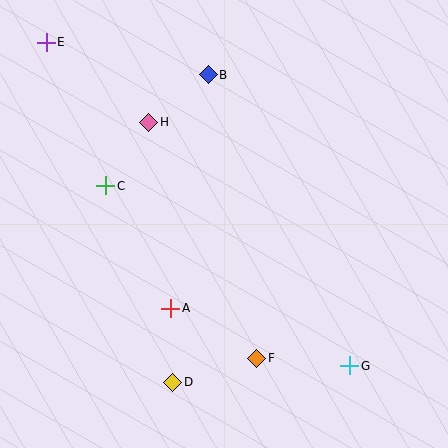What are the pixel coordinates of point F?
Point F is at (257, 358).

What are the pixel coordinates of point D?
Point D is at (173, 382).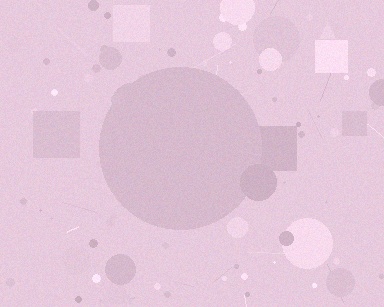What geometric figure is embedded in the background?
A circle is embedded in the background.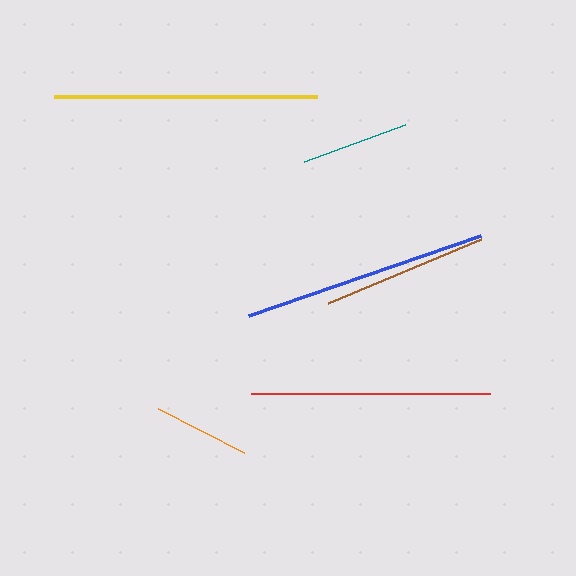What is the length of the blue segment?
The blue segment is approximately 245 pixels long.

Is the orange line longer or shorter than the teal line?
The teal line is longer than the orange line.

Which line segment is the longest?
The yellow line is the longest at approximately 263 pixels.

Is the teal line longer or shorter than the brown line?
The brown line is longer than the teal line.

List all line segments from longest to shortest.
From longest to shortest: yellow, blue, red, brown, teal, orange.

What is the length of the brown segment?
The brown segment is approximately 166 pixels long.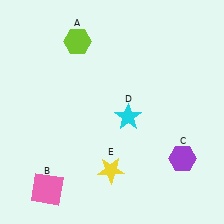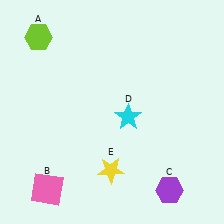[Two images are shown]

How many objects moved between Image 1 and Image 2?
2 objects moved between the two images.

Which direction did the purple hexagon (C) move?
The purple hexagon (C) moved down.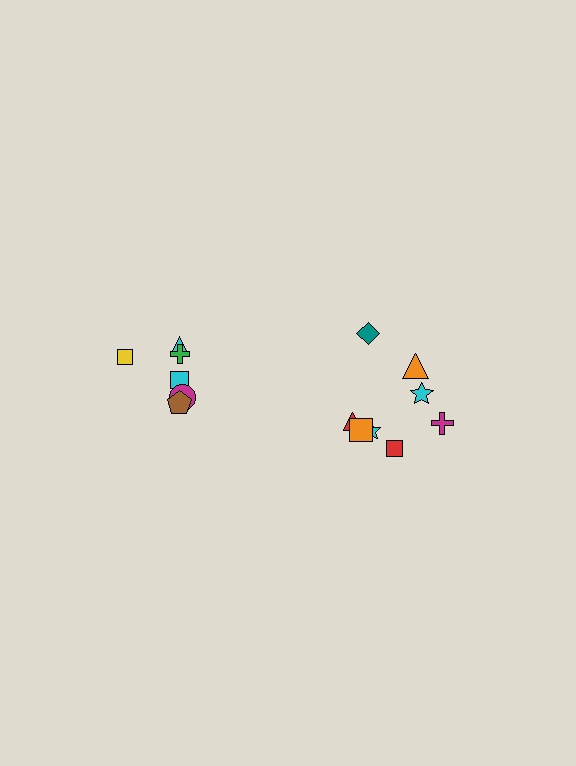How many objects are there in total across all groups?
There are 14 objects.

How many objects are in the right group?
There are 8 objects.